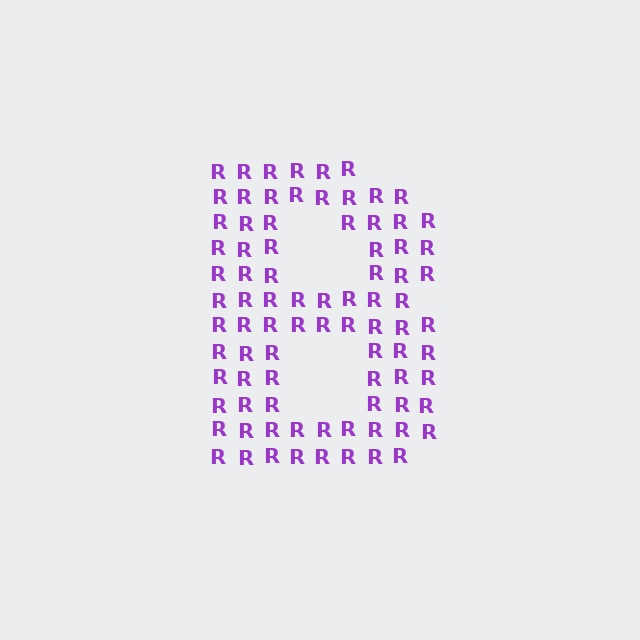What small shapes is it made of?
It is made of small letter R's.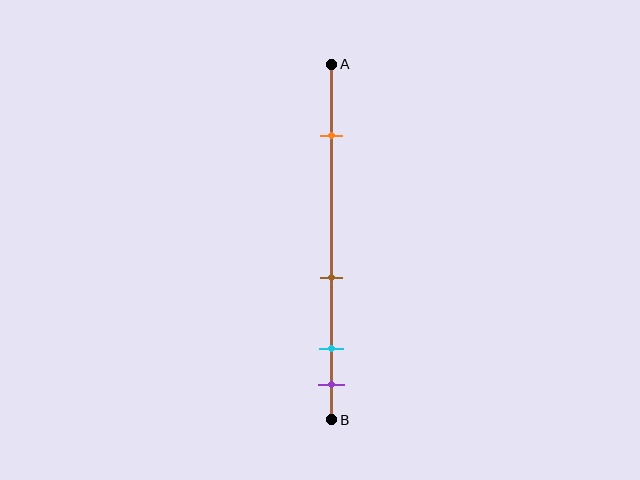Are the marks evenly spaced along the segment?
No, the marks are not evenly spaced.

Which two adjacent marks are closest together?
The cyan and purple marks are the closest adjacent pair.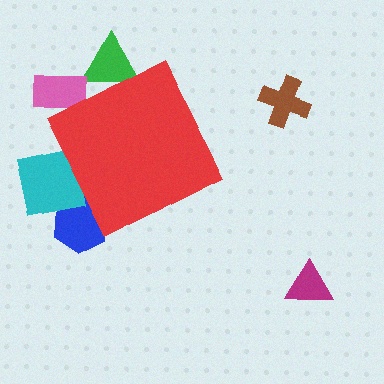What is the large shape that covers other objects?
A red diamond.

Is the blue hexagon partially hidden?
Yes, the blue hexagon is partially hidden behind the red diamond.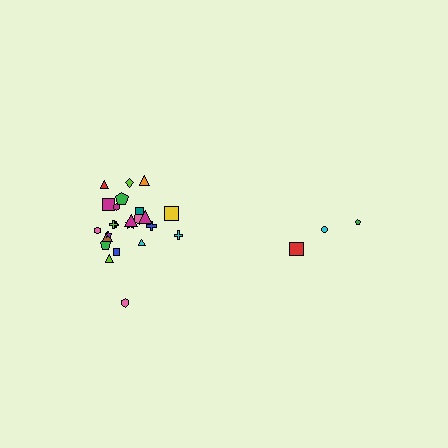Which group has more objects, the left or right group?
The left group.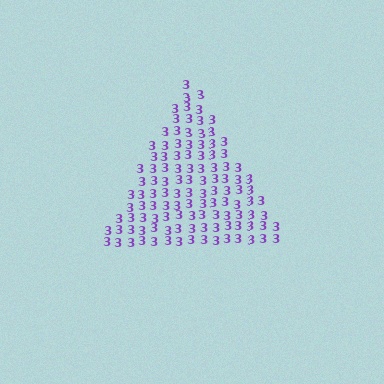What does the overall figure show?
The overall figure shows a triangle.